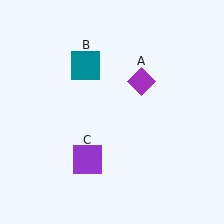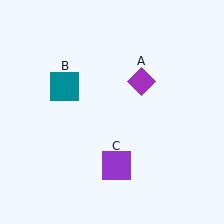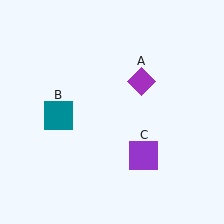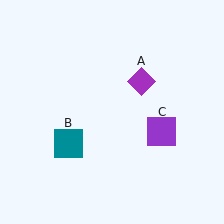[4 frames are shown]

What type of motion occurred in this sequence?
The teal square (object B), purple square (object C) rotated counterclockwise around the center of the scene.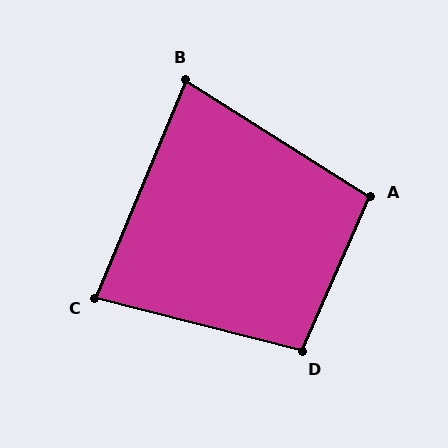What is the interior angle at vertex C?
Approximately 82 degrees (acute).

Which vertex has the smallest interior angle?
B, at approximately 80 degrees.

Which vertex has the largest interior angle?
D, at approximately 100 degrees.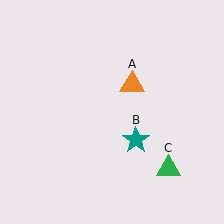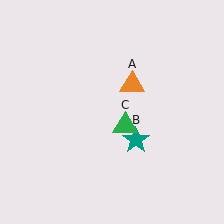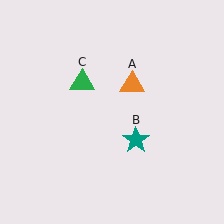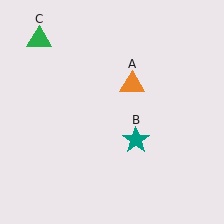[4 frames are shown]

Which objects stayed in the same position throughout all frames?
Orange triangle (object A) and teal star (object B) remained stationary.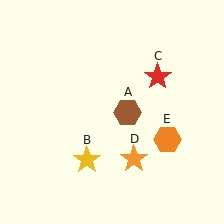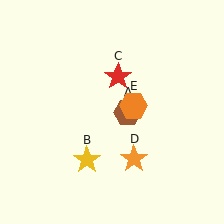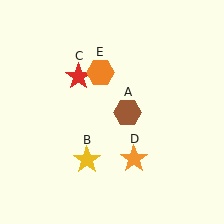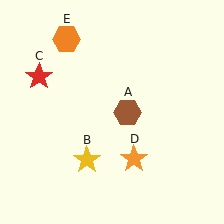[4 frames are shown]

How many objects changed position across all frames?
2 objects changed position: red star (object C), orange hexagon (object E).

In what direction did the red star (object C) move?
The red star (object C) moved left.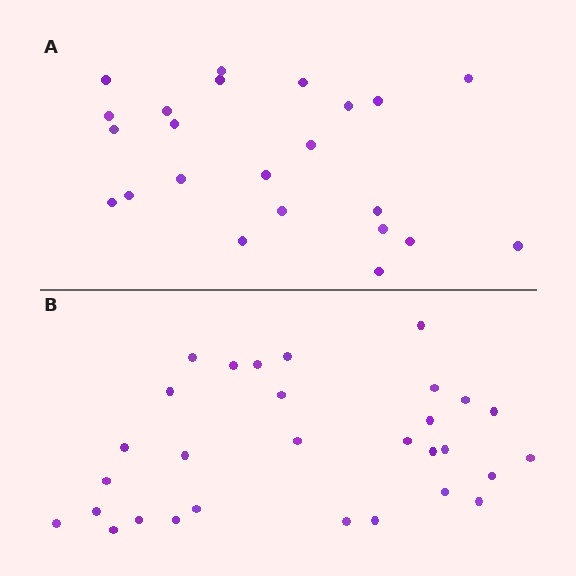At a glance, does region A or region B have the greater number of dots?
Region B (the bottom region) has more dots.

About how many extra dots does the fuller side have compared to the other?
Region B has roughly 8 or so more dots than region A.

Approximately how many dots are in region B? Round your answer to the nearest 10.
About 30 dots.